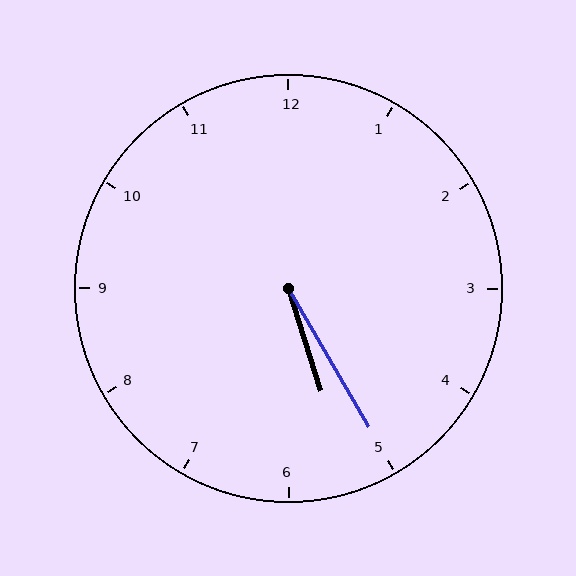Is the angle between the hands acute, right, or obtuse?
It is acute.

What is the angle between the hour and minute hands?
Approximately 12 degrees.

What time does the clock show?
5:25.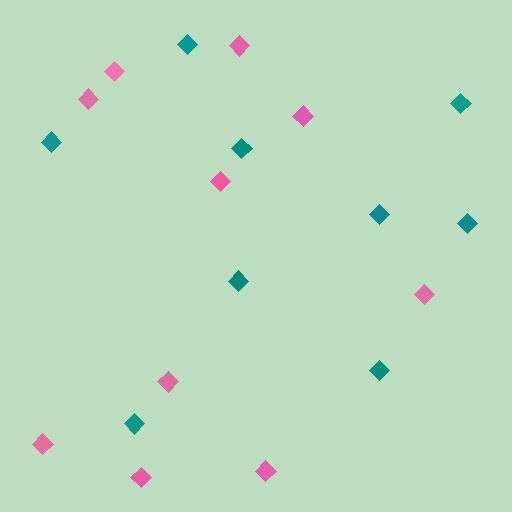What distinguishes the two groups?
There are 2 groups: one group of teal diamonds (9) and one group of pink diamonds (10).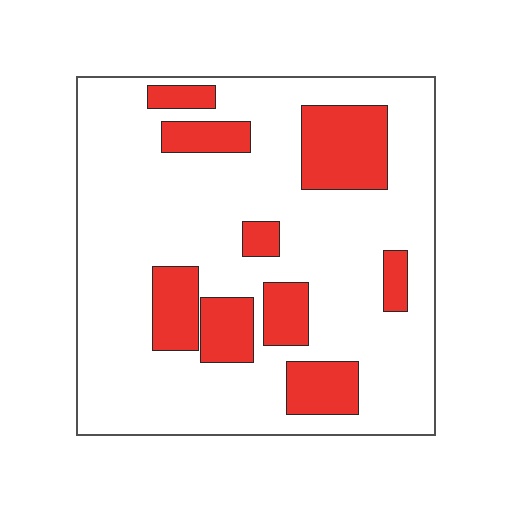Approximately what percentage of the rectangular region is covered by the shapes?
Approximately 25%.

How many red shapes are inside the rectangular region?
9.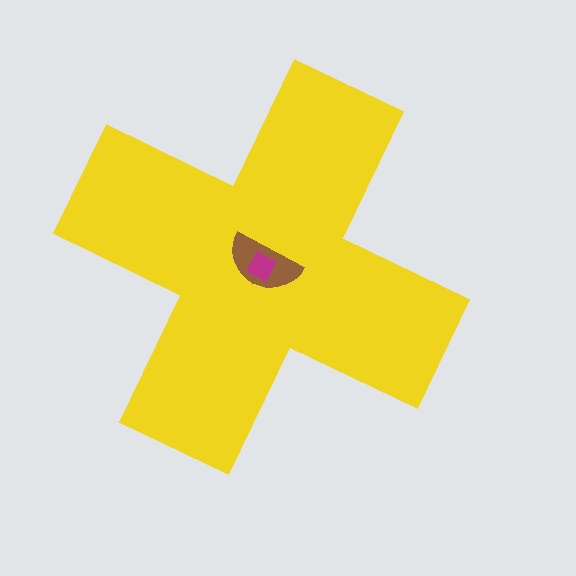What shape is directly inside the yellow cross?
The brown semicircle.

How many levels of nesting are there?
3.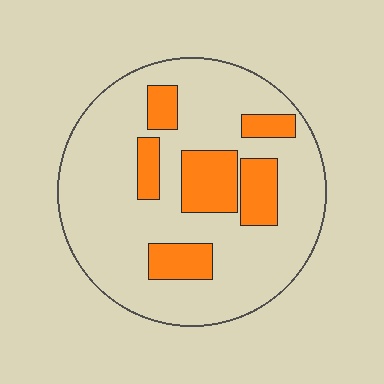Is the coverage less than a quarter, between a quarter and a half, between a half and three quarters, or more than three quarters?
Less than a quarter.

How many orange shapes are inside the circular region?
6.